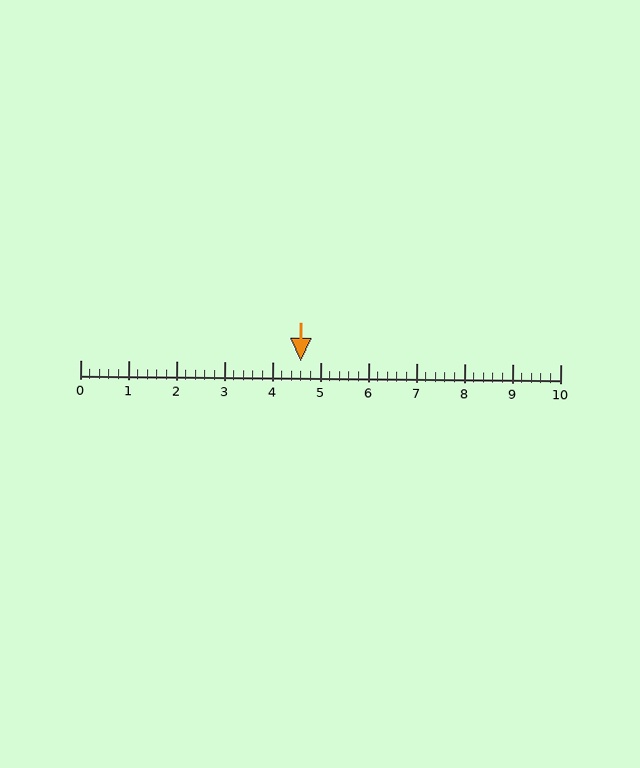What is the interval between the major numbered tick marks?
The major tick marks are spaced 1 units apart.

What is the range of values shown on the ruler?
The ruler shows values from 0 to 10.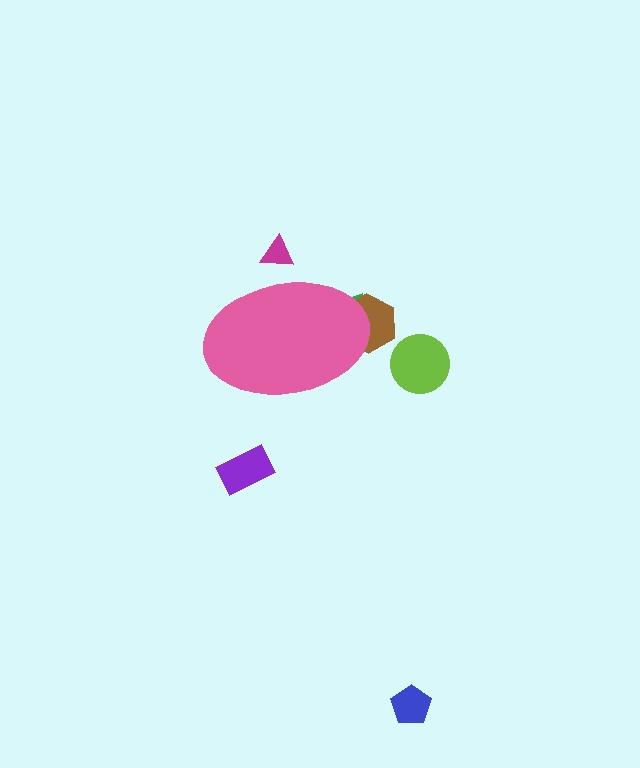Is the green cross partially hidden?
Yes, the green cross is partially hidden behind the pink ellipse.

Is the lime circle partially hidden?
No, the lime circle is fully visible.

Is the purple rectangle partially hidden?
No, the purple rectangle is fully visible.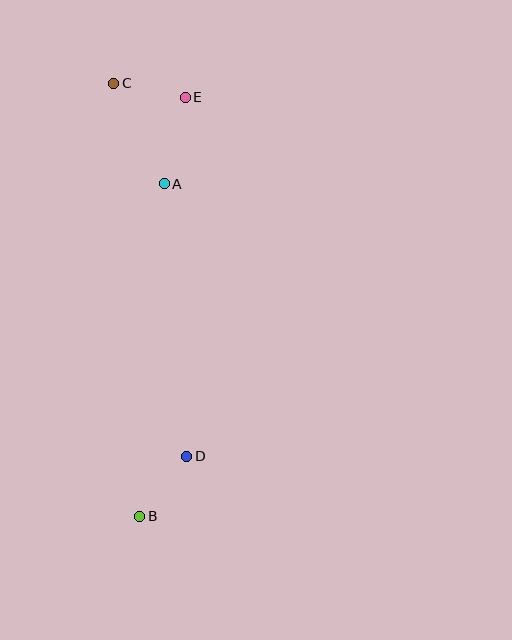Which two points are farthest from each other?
Points B and C are farthest from each other.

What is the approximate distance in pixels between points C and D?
The distance between C and D is approximately 380 pixels.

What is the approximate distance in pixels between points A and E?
The distance between A and E is approximately 89 pixels.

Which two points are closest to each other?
Points C and E are closest to each other.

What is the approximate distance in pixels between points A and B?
The distance between A and B is approximately 334 pixels.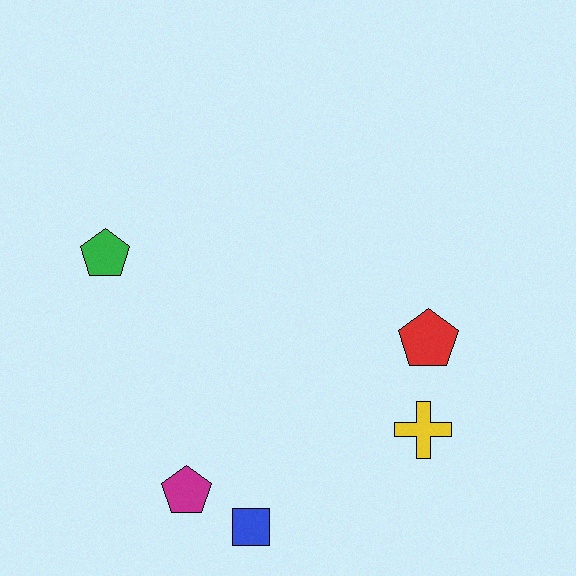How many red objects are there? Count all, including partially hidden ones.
There is 1 red object.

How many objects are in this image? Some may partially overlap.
There are 5 objects.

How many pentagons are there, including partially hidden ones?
There are 3 pentagons.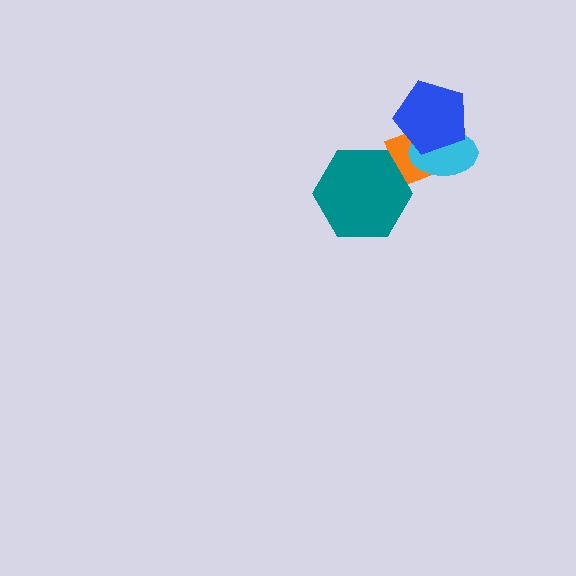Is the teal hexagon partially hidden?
No, no other shape covers it.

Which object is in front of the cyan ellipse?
The blue pentagon is in front of the cyan ellipse.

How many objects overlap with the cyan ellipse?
2 objects overlap with the cyan ellipse.